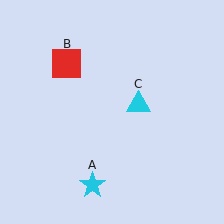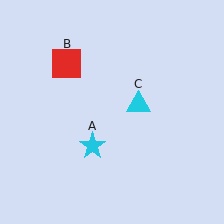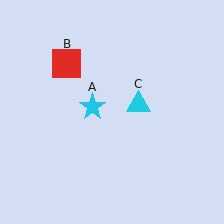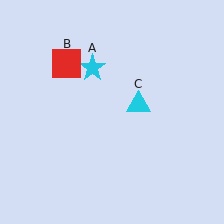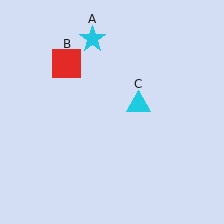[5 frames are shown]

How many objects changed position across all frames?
1 object changed position: cyan star (object A).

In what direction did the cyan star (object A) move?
The cyan star (object A) moved up.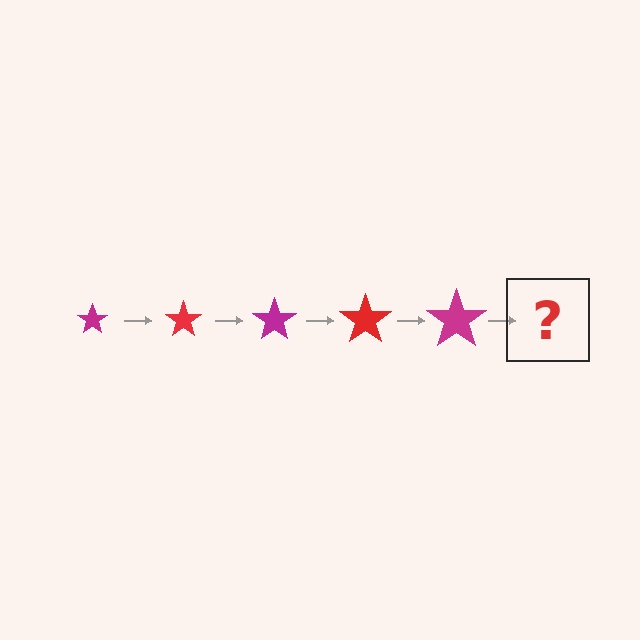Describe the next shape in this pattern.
It should be a red star, larger than the previous one.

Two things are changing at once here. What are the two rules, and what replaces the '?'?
The two rules are that the star grows larger each step and the color cycles through magenta and red. The '?' should be a red star, larger than the previous one.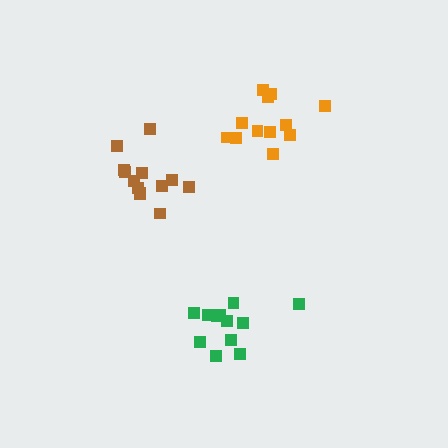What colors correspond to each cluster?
The clusters are colored: orange, green, brown.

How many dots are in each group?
Group 1: 12 dots, Group 2: 12 dots, Group 3: 13 dots (37 total).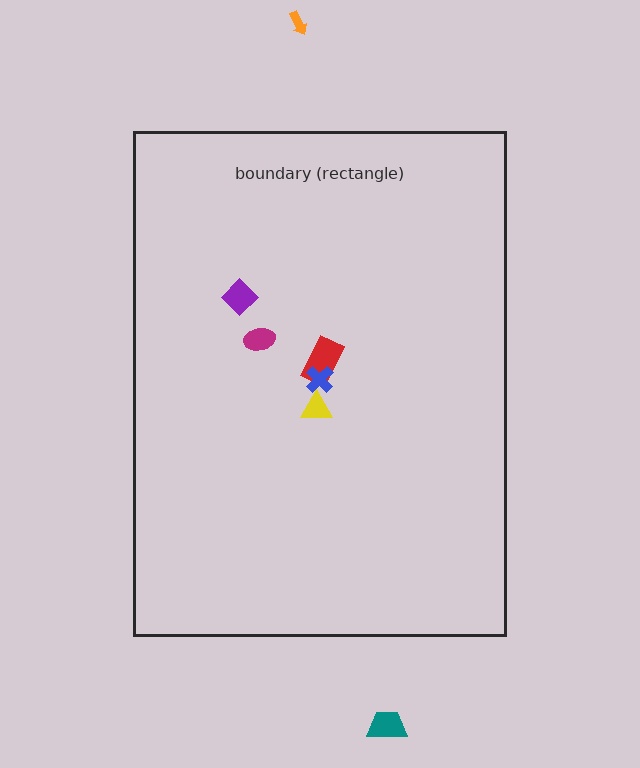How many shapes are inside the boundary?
5 inside, 2 outside.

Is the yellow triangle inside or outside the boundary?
Inside.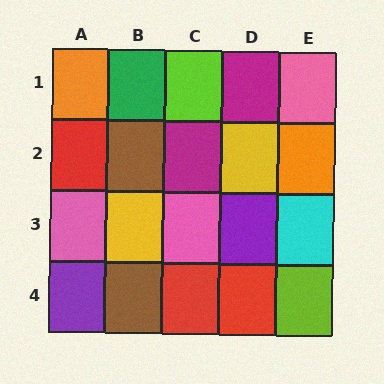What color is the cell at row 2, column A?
Red.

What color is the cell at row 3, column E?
Cyan.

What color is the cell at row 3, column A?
Pink.